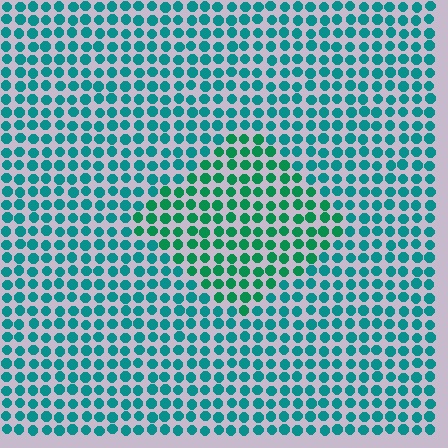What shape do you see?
I see a diamond.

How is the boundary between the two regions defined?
The boundary is defined purely by a slight shift in hue (about 28 degrees). Spacing, size, and orientation are identical on both sides.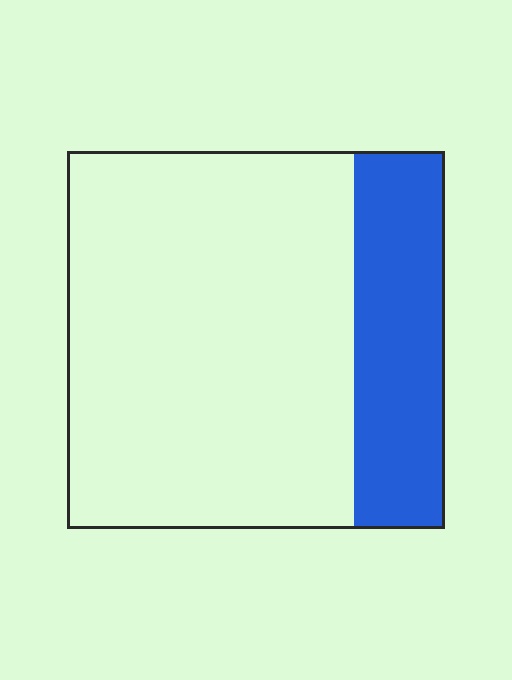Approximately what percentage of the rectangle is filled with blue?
Approximately 25%.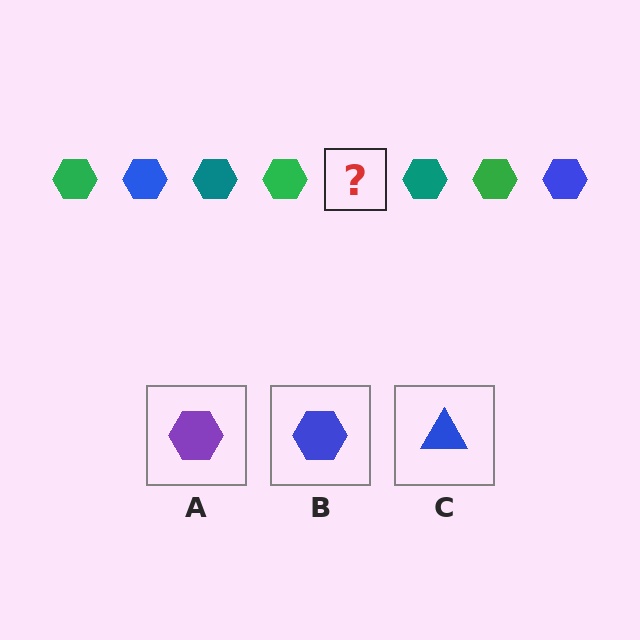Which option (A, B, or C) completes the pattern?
B.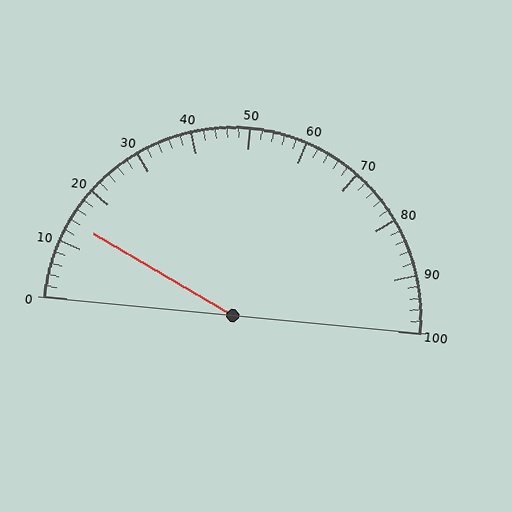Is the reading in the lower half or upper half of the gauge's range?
The reading is in the lower half of the range (0 to 100).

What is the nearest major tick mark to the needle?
The nearest major tick mark is 10.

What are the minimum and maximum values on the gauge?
The gauge ranges from 0 to 100.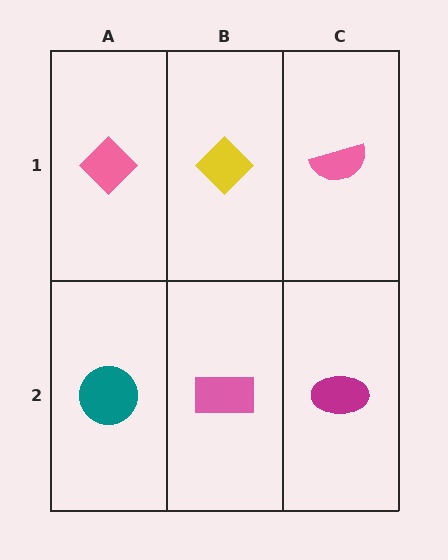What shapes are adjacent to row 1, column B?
A pink rectangle (row 2, column B), a pink diamond (row 1, column A), a pink semicircle (row 1, column C).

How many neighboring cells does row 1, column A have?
2.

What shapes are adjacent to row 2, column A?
A pink diamond (row 1, column A), a pink rectangle (row 2, column B).